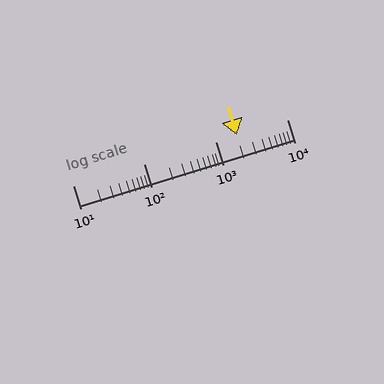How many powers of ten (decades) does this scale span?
The scale spans 3 decades, from 10 to 10000.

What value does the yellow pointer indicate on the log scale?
The pointer indicates approximately 2000.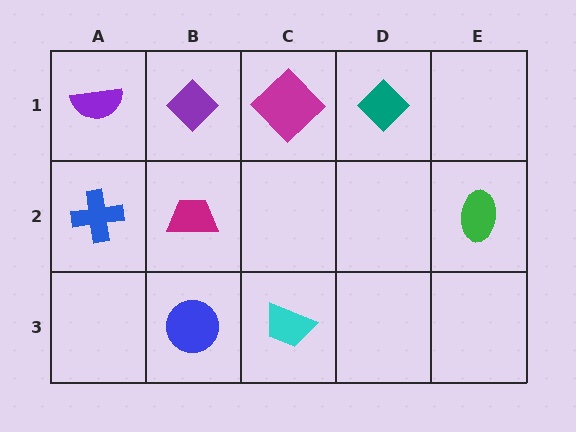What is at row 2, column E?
A green ellipse.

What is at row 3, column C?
A cyan trapezoid.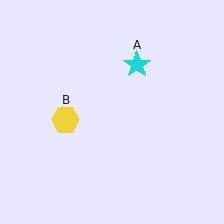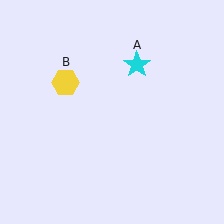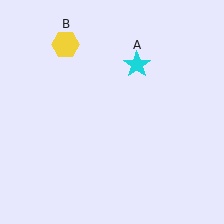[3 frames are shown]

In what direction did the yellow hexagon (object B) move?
The yellow hexagon (object B) moved up.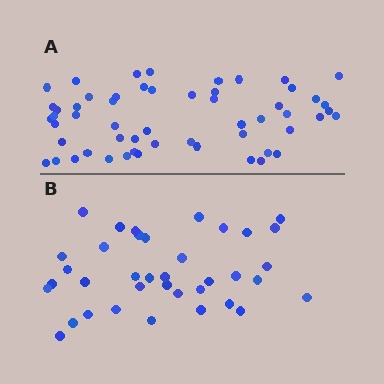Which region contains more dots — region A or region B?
Region A (the top region) has more dots.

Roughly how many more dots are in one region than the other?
Region A has approximately 20 more dots than region B.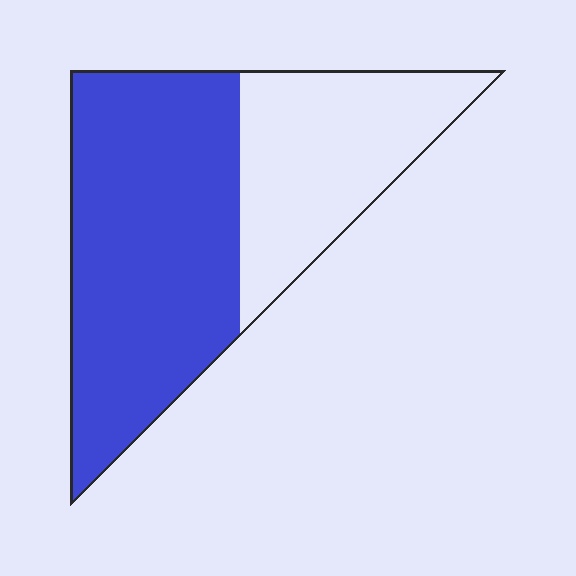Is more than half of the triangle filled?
Yes.